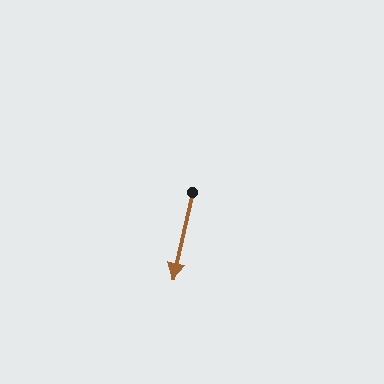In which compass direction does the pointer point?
South.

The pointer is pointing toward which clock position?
Roughly 6 o'clock.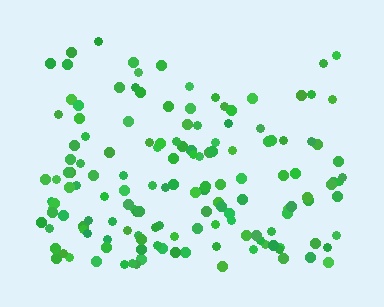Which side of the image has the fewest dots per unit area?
The top.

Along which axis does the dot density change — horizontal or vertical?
Vertical.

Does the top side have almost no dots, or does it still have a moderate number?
Still a moderate number, just noticeably fewer than the bottom.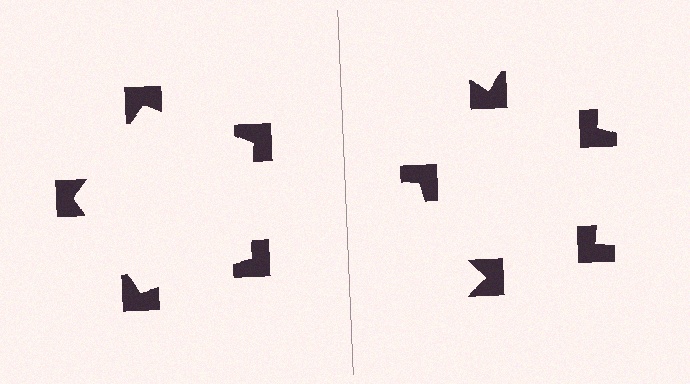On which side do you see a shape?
An illusory pentagon appears on the left side. On the right side the wedge cuts are rotated, so no coherent shape forms.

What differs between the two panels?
The notched squares are positioned identically on both sides; only the wedge orientations differ. On the left they align to a pentagon; on the right they are misaligned.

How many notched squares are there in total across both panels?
10 — 5 on each side.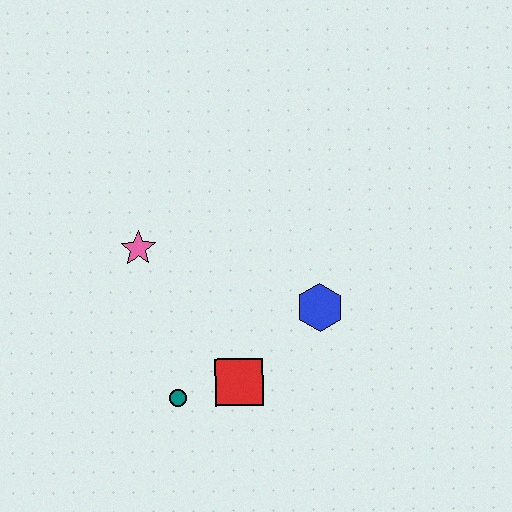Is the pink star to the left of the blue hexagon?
Yes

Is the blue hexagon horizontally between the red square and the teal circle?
No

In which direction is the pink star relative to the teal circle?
The pink star is above the teal circle.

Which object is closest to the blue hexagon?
The red square is closest to the blue hexagon.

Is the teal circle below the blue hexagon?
Yes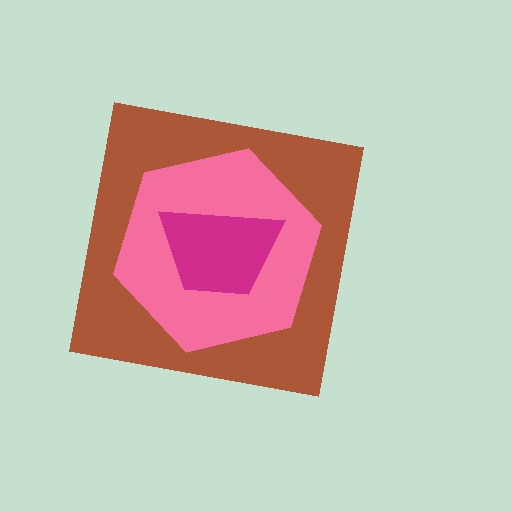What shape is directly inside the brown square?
The pink hexagon.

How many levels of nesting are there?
3.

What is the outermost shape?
The brown square.